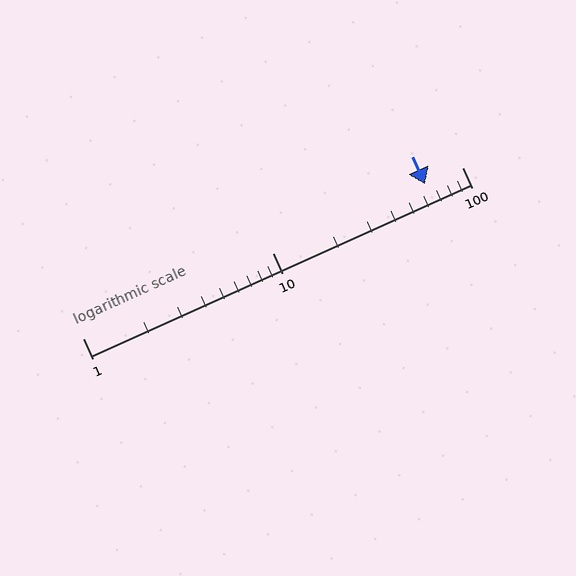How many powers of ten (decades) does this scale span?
The scale spans 2 decades, from 1 to 100.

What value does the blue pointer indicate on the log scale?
The pointer indicates approximately 64.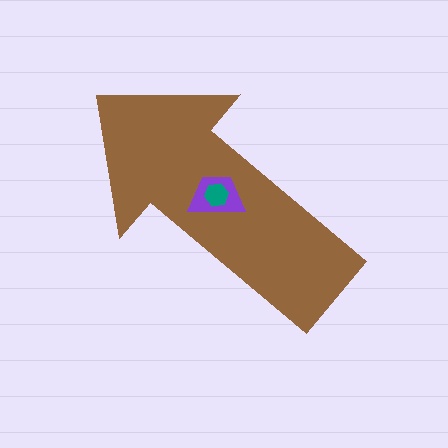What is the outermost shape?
The brown arrow.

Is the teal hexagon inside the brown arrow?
Yes.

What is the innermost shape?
The teal hexagon.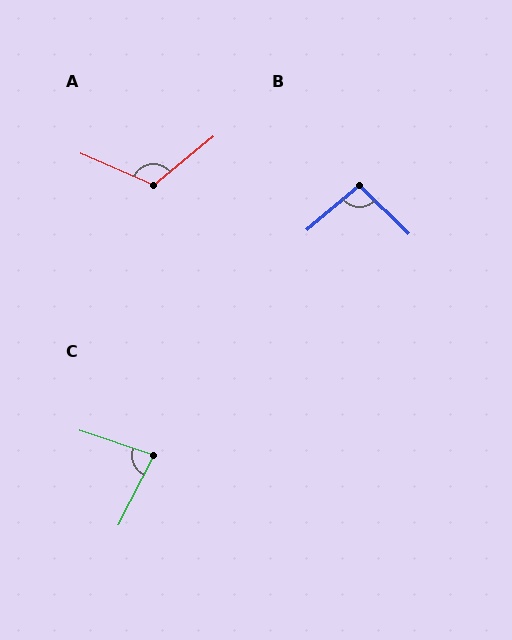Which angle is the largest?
A, at approximately 117 degrees.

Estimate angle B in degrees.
Approximately 95 degrees.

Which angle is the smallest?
C, at approximately 81 degrees.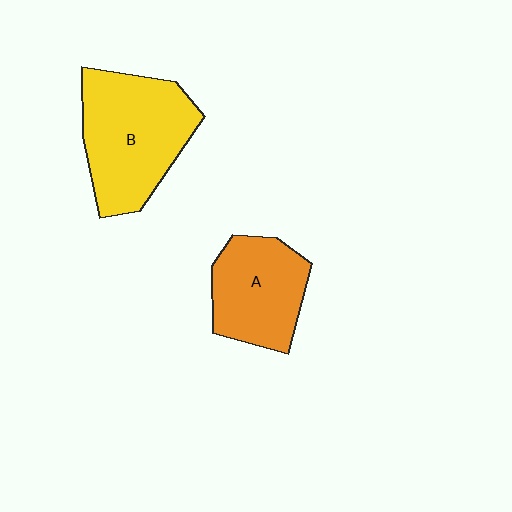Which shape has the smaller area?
Shape A (orange).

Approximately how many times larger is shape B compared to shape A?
Approximately 1.4 times.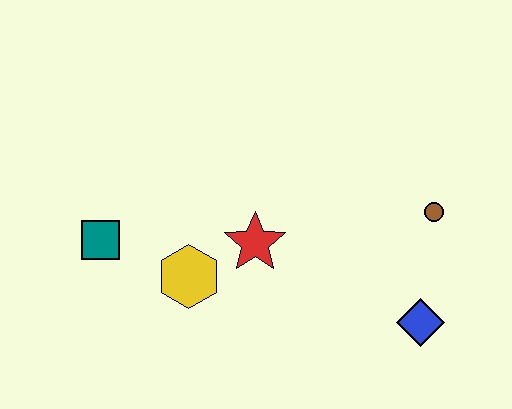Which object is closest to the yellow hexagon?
The red star is closest to the yellow hexagon.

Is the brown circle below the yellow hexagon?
No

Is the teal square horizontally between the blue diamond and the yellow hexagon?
No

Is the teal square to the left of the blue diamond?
Yes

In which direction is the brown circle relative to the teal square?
The brown circle is to the right of the teal square.